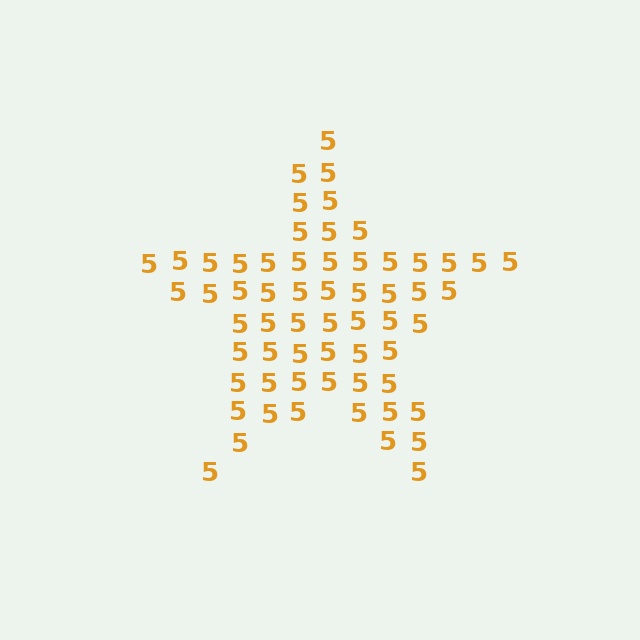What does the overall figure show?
The overall figure shows a star.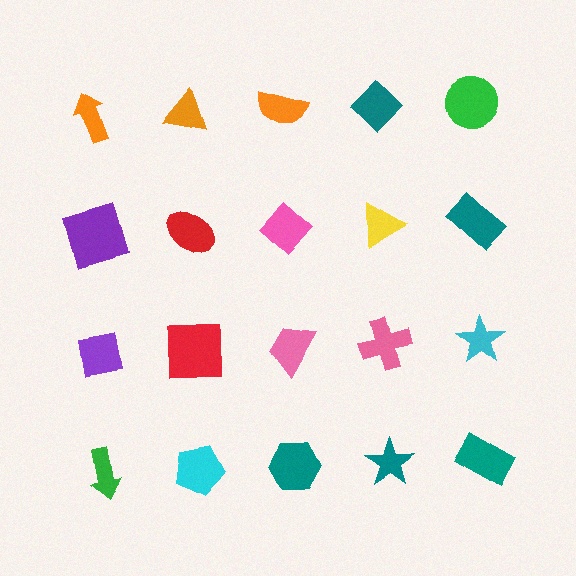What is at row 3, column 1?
A purple square.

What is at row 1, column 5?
A green circle.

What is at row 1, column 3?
An orange semicircle.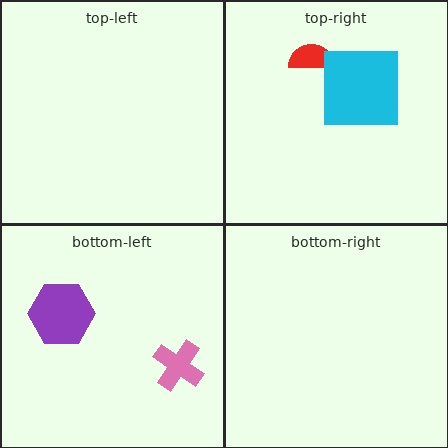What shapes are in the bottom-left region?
The pink cross, the purple hexagon.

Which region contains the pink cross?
The bottom-left region.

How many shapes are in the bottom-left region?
2.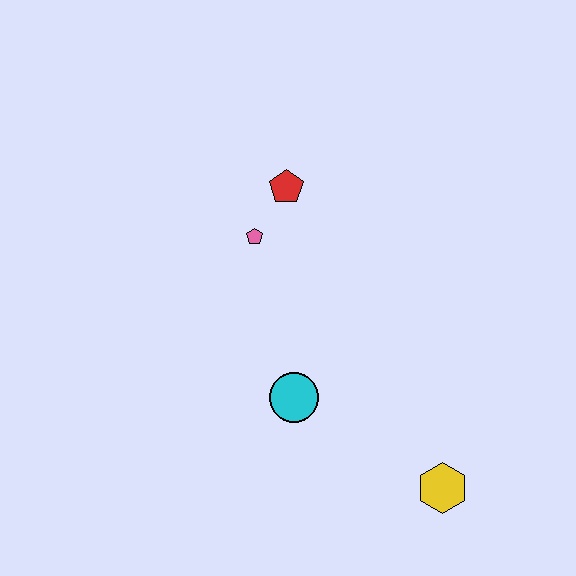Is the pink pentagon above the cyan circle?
Yes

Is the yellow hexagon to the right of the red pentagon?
Yes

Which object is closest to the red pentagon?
The pink pentagon is closest to the red pentagon.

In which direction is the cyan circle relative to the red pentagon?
The cyan circle is below the red pentagon.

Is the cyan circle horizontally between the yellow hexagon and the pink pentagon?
Yes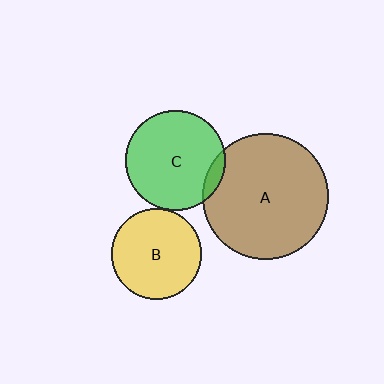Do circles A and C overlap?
Yes.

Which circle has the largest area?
Circle A (brown).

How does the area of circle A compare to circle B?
Approximately 1.9 times.